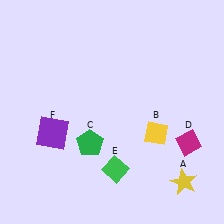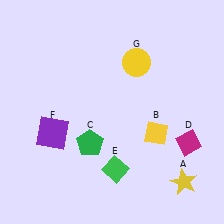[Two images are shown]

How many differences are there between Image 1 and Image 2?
There is 1 difference between the two images.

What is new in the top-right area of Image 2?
A yellow circle (G) was added in the top-right area of Image 2.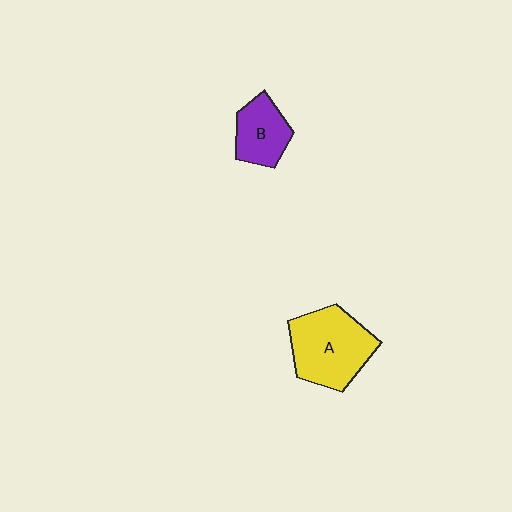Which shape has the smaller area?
Shape B (purple).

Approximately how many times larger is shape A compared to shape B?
Approximately 1.7 times.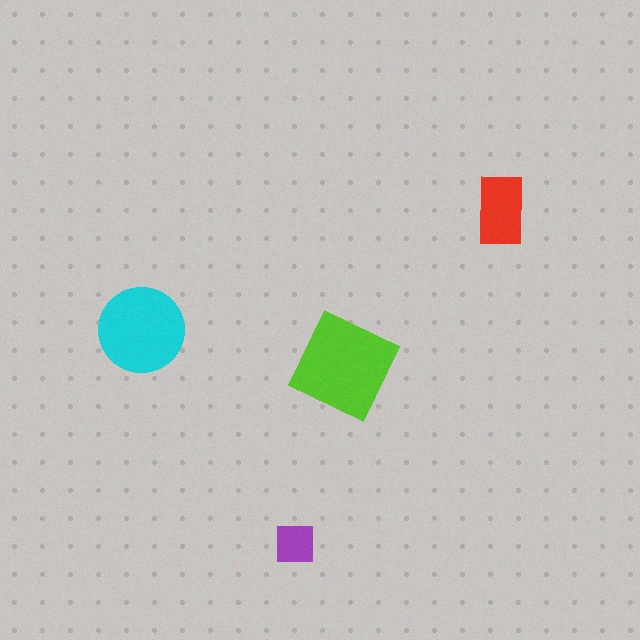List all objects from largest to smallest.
The lime diamond, the cyan circle, the red rectangle, the purple square.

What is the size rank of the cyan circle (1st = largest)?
2nd.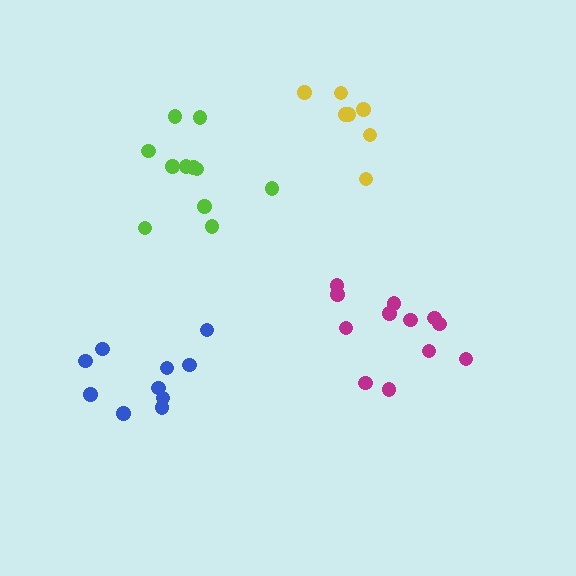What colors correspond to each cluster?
The clusters are colored: magenta, yellow, blue, lime.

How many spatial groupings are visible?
There are 4 spatial groupings.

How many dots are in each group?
Group 1: 12 dots, Group 2: 7 dots, Group 3: 10 dots, Group 4: 11 dots (40 total).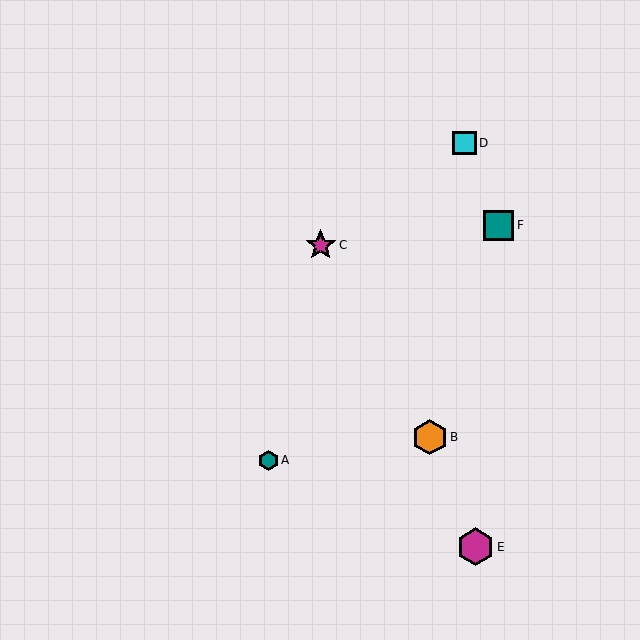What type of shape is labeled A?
Shape A is a teal hexagon.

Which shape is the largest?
The magenta hexagon (labeled E) is the largest.